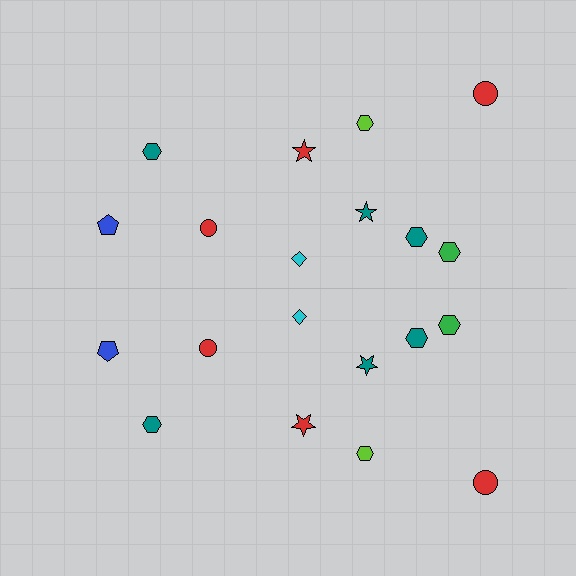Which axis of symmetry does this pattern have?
The pattern has a horizontal axis of symmetry running through the center of the image.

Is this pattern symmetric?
Yes, this pattern has bilateral (reflection) symmetry.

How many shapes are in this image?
There are 20 shapes in this image.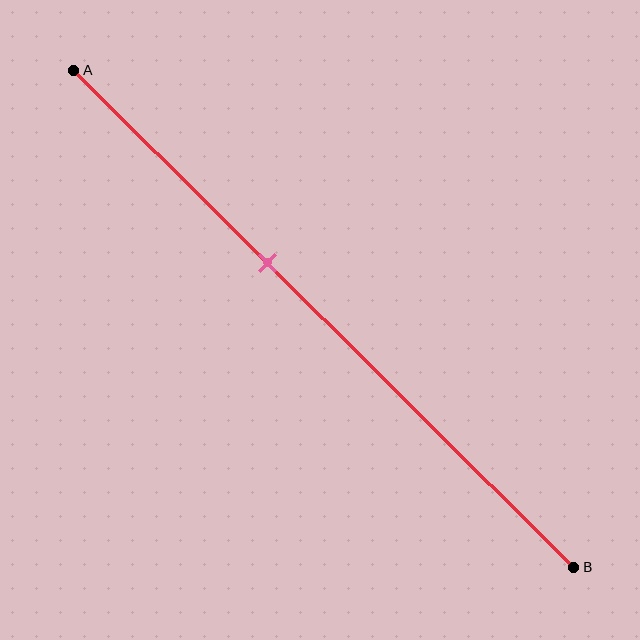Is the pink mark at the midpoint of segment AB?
No, the mark is at about 40% from A, not at the 50% midpoint.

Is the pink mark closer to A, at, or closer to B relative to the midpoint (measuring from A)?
The pink mark is closer to point A than the midpoint of segment AB.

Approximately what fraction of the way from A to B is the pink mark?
The pink mark is approximately 40% of the way from A to B.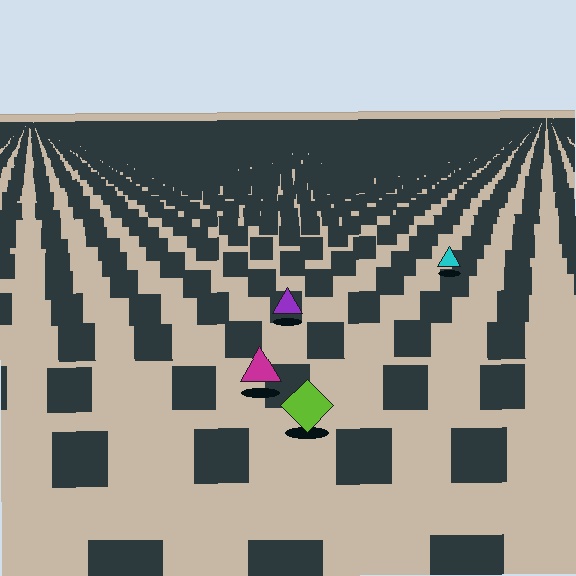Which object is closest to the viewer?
The lime diamond is closest. The texture marks near it are larger and more spread out.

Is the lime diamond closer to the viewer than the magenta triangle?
Yes. The lime diamond is closer — you can tell from the texture gradient: the ground texture is coarser near it.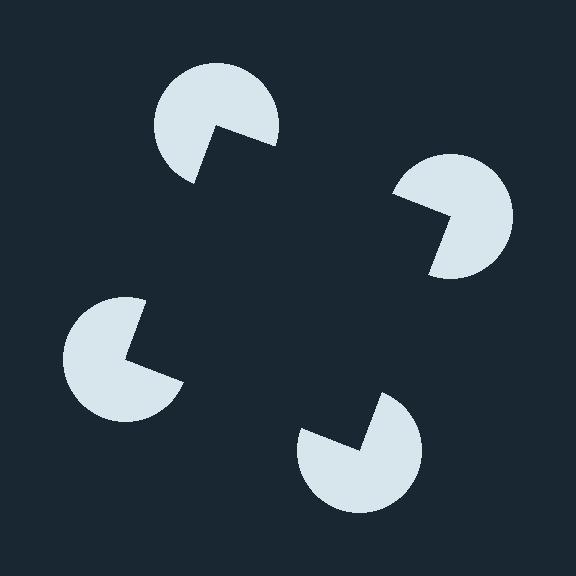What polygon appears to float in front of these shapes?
An illusory square — its edges are inferred from the aligned wedge cuts in the pac-man discs, not physically drawn.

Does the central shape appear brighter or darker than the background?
It typically appears slightly darker than the background, even though no actual brightness change is drawn.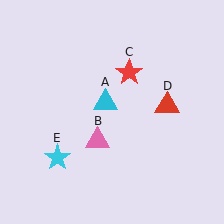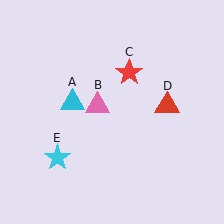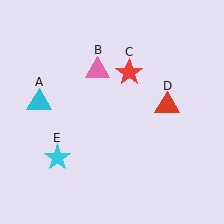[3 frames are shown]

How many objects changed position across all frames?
2 objects changed position: cyan triangle (object A), pink triangle (object B).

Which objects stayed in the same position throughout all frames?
Red star (object C) and red triangle (object D) and cyan star (object E) remained stationary.